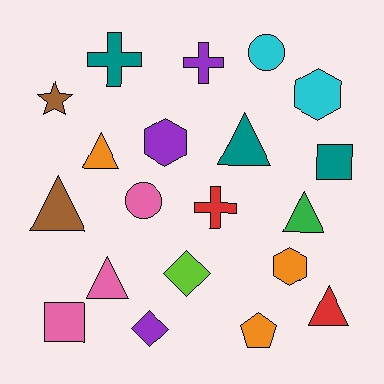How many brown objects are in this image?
There are 2 brown objects.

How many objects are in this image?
There are 20 objects.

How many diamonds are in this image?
There are 2 diamonds.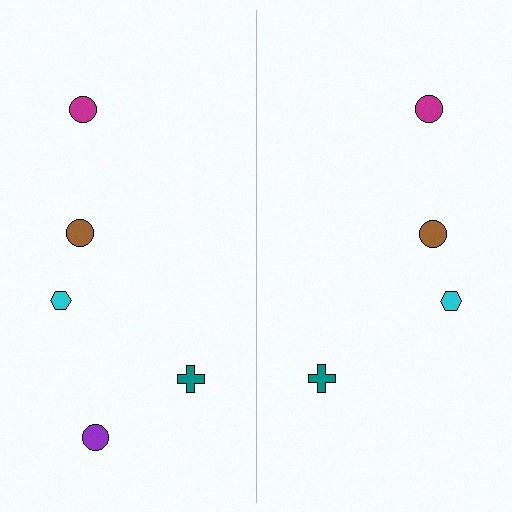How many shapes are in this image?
There are 9 shapes in this image.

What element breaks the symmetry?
A purple circle is missing from the right side.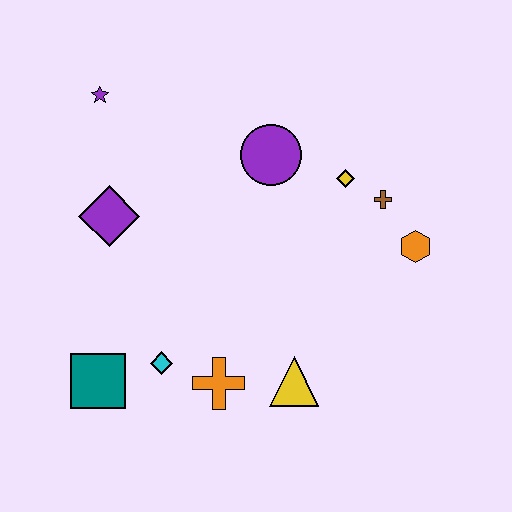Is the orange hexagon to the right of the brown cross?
Yes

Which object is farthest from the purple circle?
The teal square is farthest from the purple circle.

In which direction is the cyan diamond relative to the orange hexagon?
The cyan diamond is to the left of the orange hexagon.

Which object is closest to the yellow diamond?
The brown cross is closest to the yellow diamond.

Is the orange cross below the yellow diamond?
Yes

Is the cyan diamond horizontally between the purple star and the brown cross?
Yes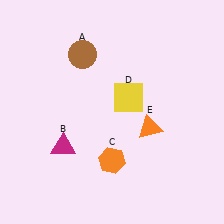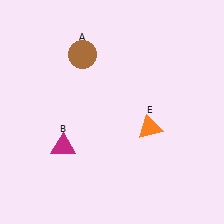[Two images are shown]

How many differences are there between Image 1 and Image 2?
There are 2 differences between the two images.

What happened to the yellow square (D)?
The yellow square (D) was removed in Image 2. It was in the top-right area of Image 1.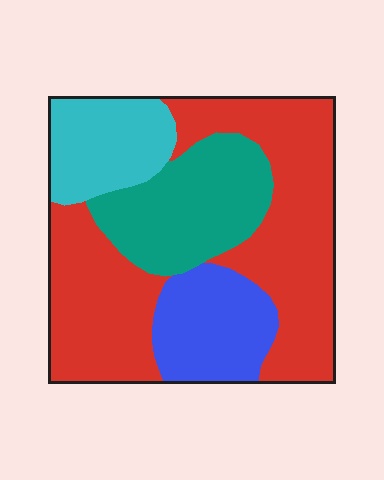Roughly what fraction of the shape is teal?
Teal takes up less than a quarter of the shape.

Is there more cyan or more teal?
Teal.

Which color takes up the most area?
Red, at roughly 50%.